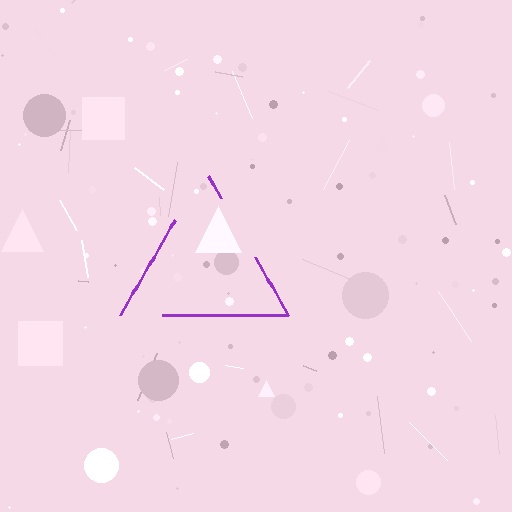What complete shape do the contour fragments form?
The contour fragments form a triangle.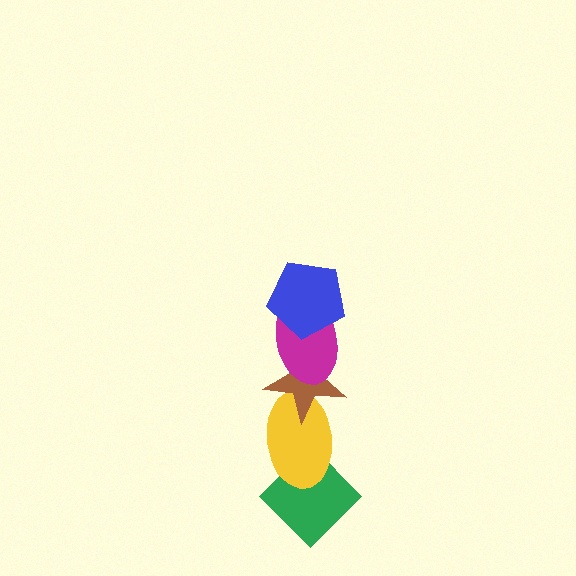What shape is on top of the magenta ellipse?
The blue pentagon is on top of the magenta ellipse.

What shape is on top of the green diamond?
The yellow ellipse is on top of the green diamond.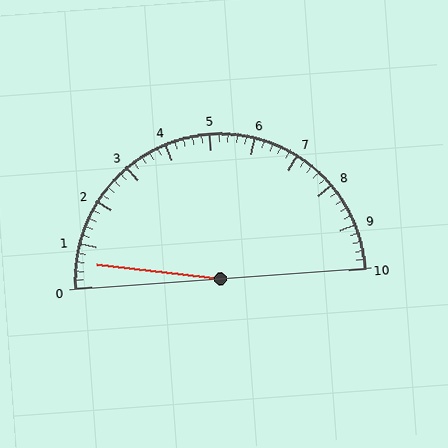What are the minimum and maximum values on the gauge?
The gauge ranges from 0 to 10.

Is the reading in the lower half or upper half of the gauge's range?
The reading is in the lower half of the range (0 to 10).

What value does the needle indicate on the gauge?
The needle indicates approximately 0.6.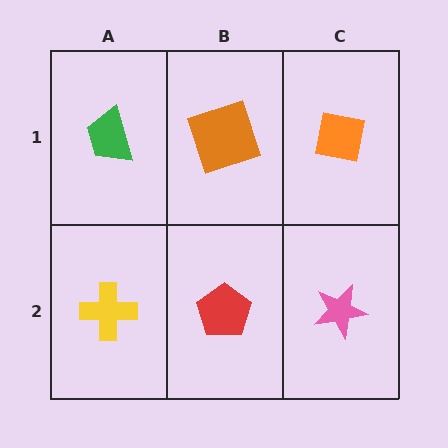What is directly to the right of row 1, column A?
An orange square.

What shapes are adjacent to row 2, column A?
A green trapezoid (row 1, column A), a red pentagon (row 2, column B).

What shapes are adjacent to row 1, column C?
A pink star (row 2, column C), an orange square (row 1, column B).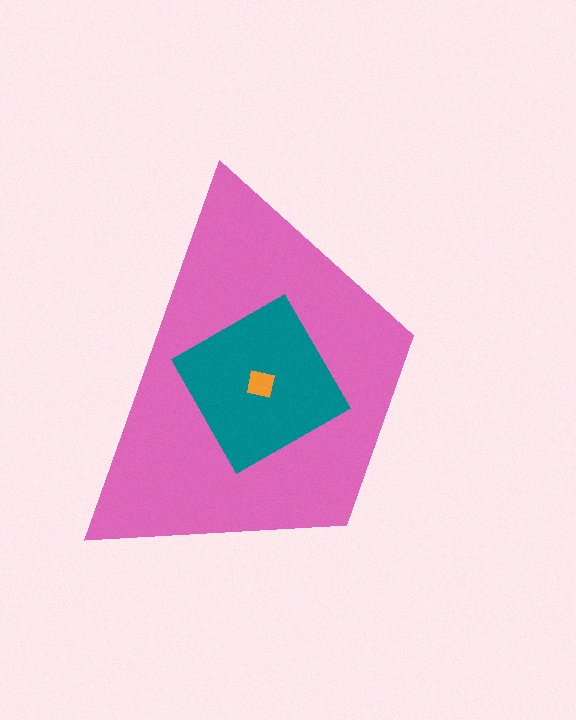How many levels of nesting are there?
3.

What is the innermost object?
The orange square.